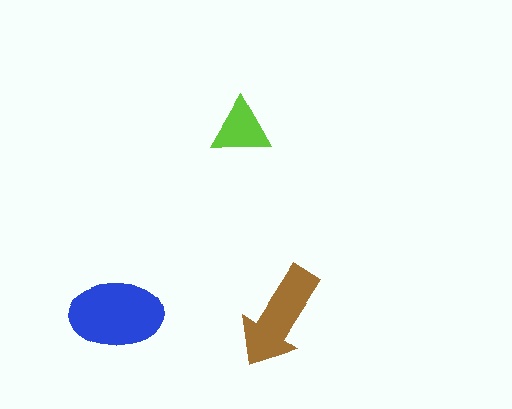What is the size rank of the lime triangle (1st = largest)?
3rd.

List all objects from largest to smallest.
The blue ellipse, the brown arrow, the lime triangle.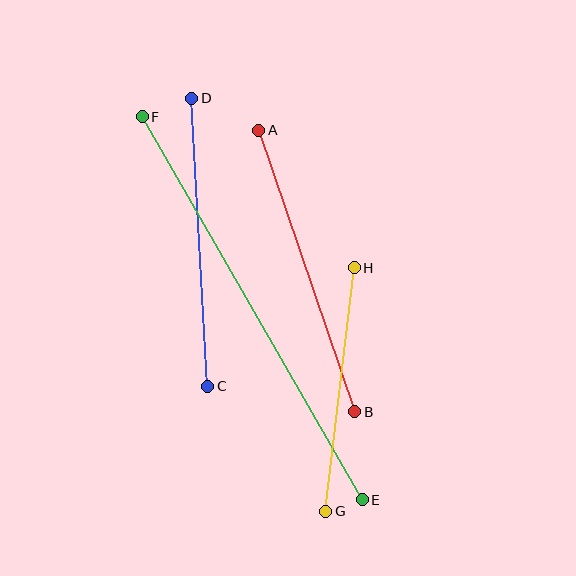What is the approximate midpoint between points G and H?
The midpoint is at approximately (340, 390) pixels.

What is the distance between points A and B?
The distance is approximately 298 pixels.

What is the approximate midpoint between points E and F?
The midpoint is at approximately (252, 308) pixels.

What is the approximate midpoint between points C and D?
The midpoint is at approximately (200, 242) pixels.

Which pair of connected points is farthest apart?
Points E and F are farthest apart.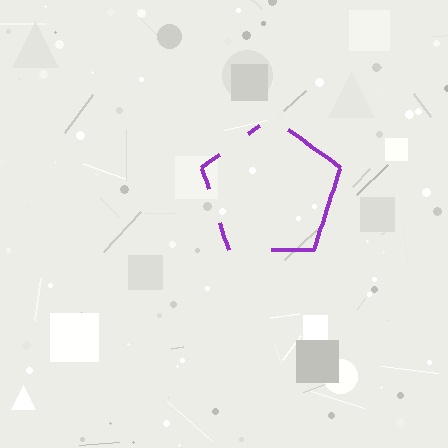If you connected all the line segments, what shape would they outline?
They would outline a pentagon.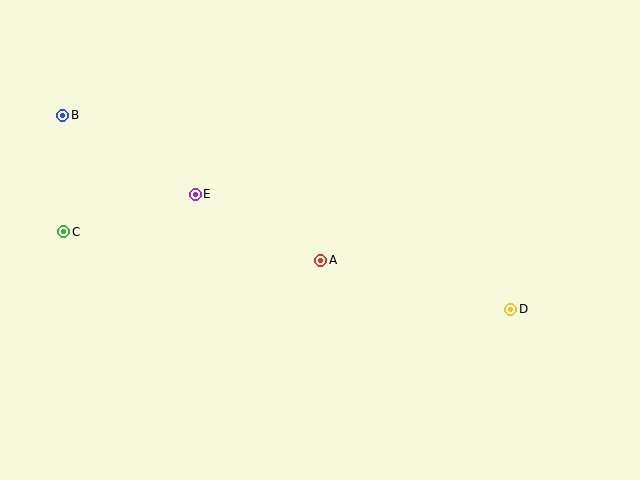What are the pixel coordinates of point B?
Point B is at (63, 115).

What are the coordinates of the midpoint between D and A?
The midpoint between D and A is at (416, 285).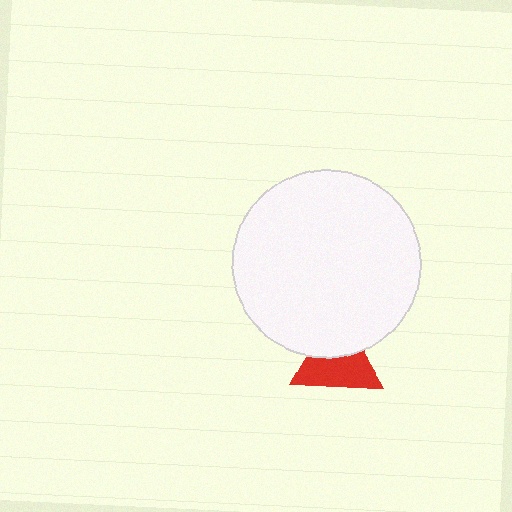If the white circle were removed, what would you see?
You would see the complete red triangle.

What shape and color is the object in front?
The object in front is a white circle.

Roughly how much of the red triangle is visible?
About half of it is visible (roughly 61%).